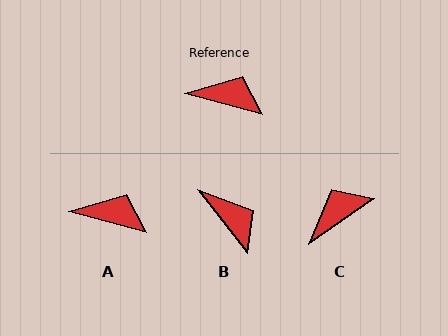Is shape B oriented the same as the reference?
No, it is off by about 37 degrees.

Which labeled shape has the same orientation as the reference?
A.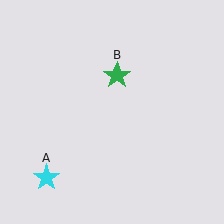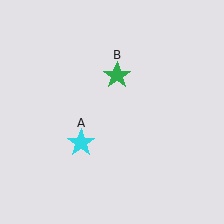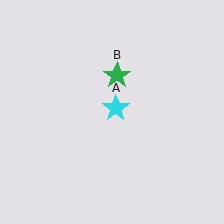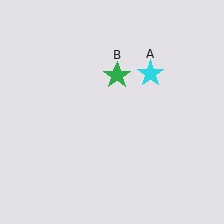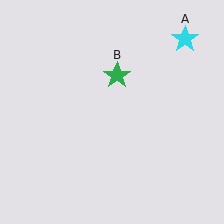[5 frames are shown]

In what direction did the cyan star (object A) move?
The cyan star (object A) moved up and to the right.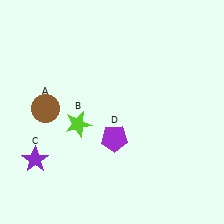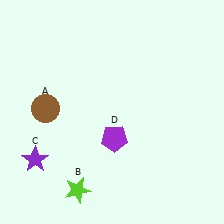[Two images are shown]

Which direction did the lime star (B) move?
The lime star (B) moved down.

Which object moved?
The lime star (B) moved down.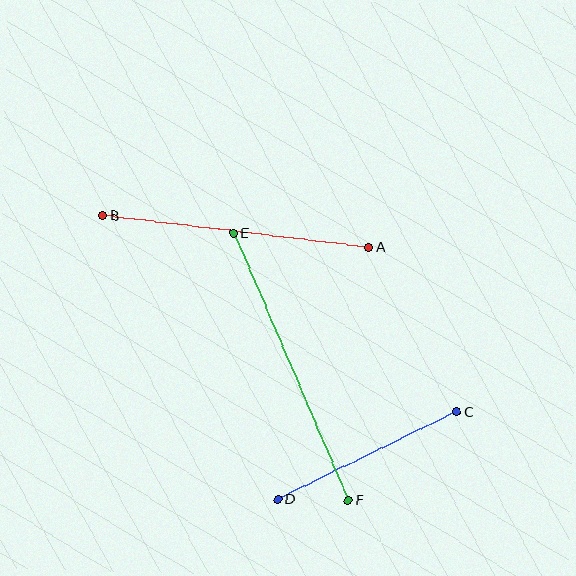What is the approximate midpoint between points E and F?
The midpoint is at approximately (291, 367) pixels.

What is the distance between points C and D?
The distance is approximately 199 pixels.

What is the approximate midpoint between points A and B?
The midpoint is at approximately (236, 231) pixels.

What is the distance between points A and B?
The distance is approximately 268 pixels.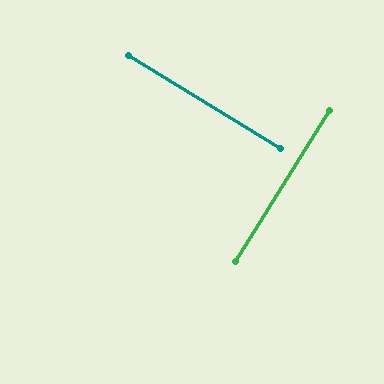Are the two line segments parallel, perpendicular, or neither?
Perpendicular — they meet at approximately 89°.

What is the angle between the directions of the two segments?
Approximately 89 degrees.